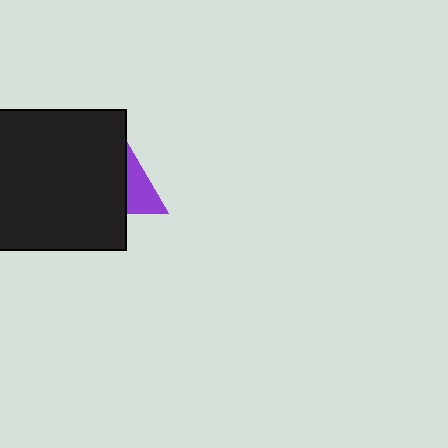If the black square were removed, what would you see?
You would see the complete purple triangle.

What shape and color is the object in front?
The object in front is a black square.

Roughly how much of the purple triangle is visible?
A small part of it is visible (roughly 40%).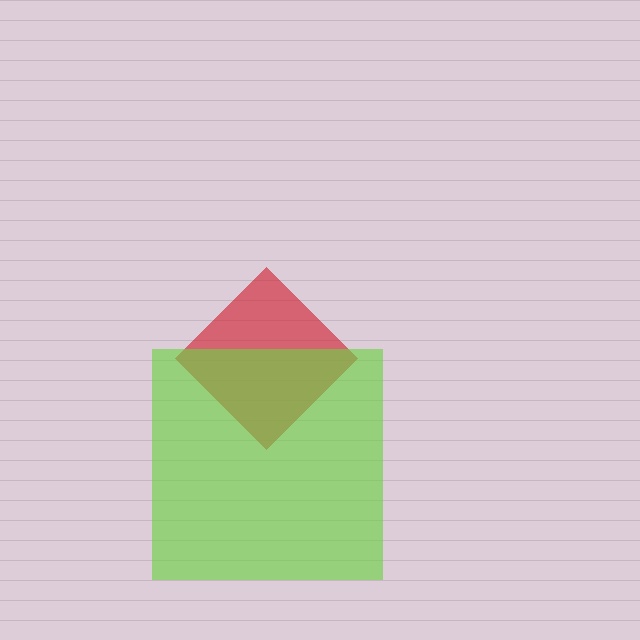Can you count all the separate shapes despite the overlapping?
Yes, there are 2 separate shapes.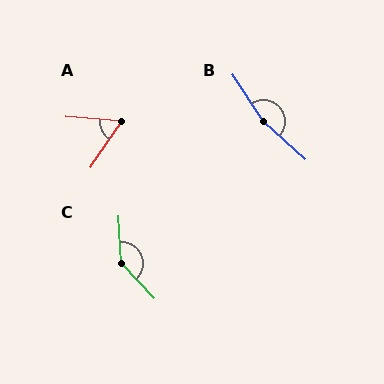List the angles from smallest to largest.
A (60°), C (139°), B (166°).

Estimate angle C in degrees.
Approximately 139 degrees.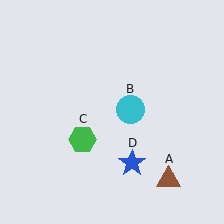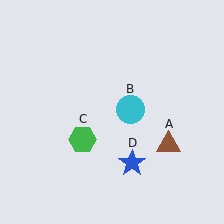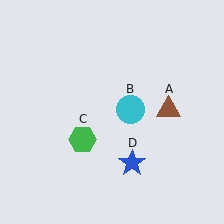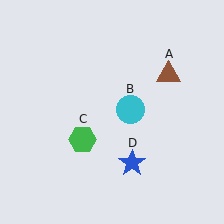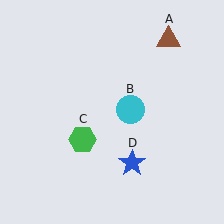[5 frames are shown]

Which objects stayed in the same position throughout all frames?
Cyan circle (object B) and green hexagon (object C) and blue star (object D) remained stationary.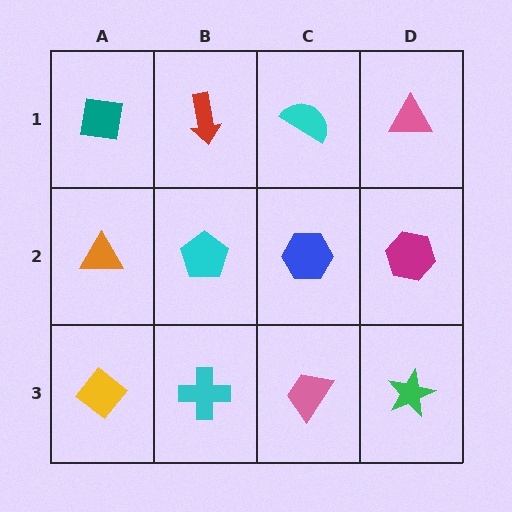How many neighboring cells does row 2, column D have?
3.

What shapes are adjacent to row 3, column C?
A blue hexagon (row 2, column C), a cyan cross (row 3, column B), a green star (row 3, column D).